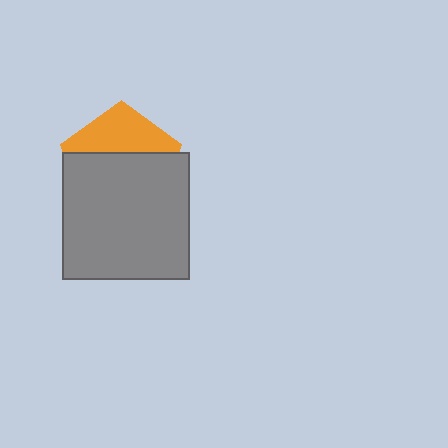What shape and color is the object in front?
The object in front is a gray square.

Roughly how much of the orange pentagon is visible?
A small part of it is visible (roughly 36%).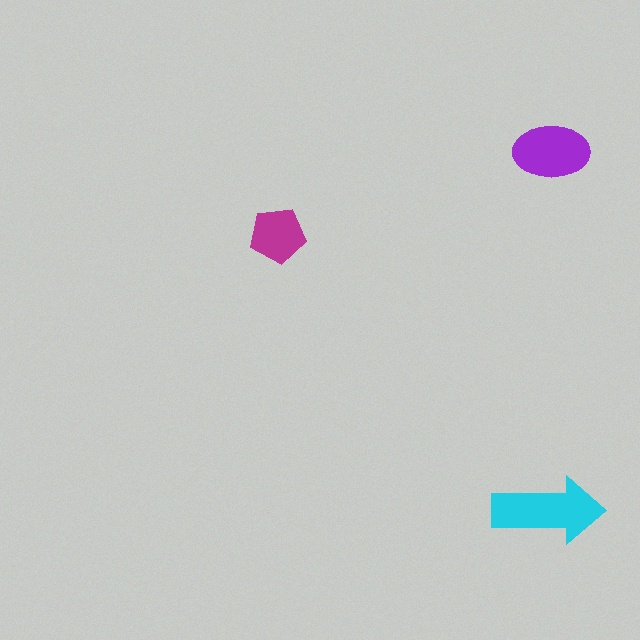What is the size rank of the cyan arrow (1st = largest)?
1st.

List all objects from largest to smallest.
The cyan arrow, the purple ellipse, the magenta pentagon.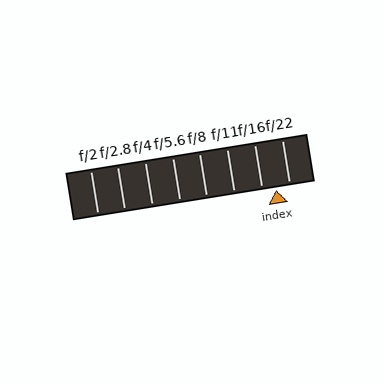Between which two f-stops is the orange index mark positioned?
The index mark is between f/16 and f/22.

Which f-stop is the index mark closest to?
The index mark is closest to f/16.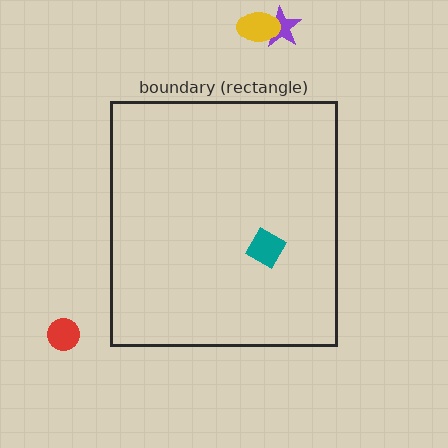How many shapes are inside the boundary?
1 inside, 3 outside.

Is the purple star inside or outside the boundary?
Outside.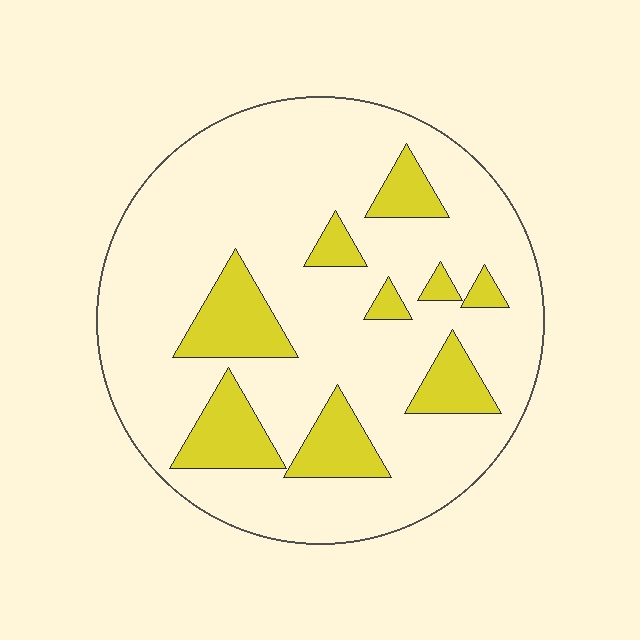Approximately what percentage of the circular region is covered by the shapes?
Approximately 20%.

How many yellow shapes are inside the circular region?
9.